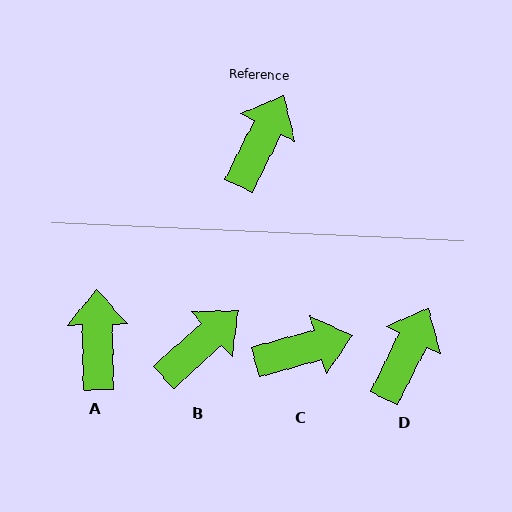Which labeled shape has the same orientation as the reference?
D.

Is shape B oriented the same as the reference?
No, it is off by about 22 degrees.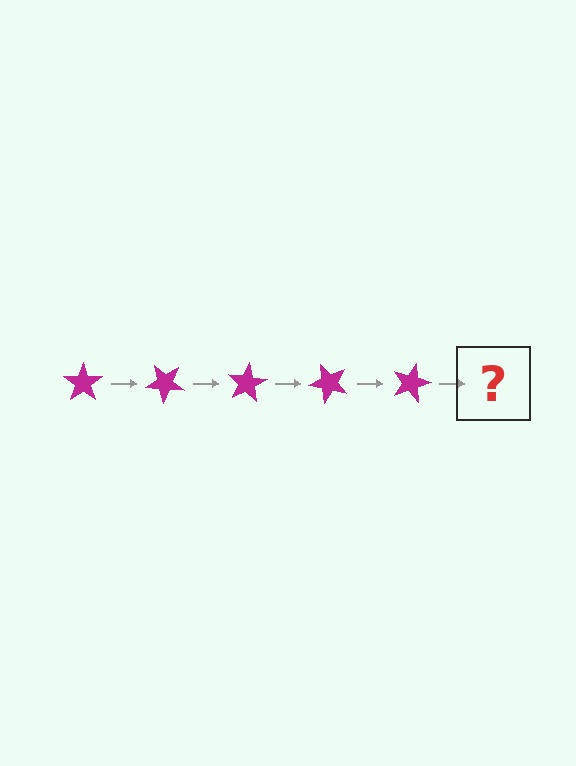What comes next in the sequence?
The next element should be a magenta star rotated 200 degrees.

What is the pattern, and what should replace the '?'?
The pattern is that the star rotates 40 degrees each step. The '?' should be a magenta star rotated 200 degrees.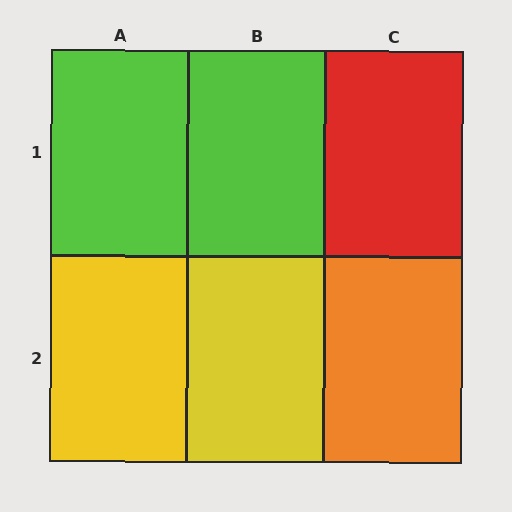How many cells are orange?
1 cell is orange.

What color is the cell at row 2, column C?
Orange.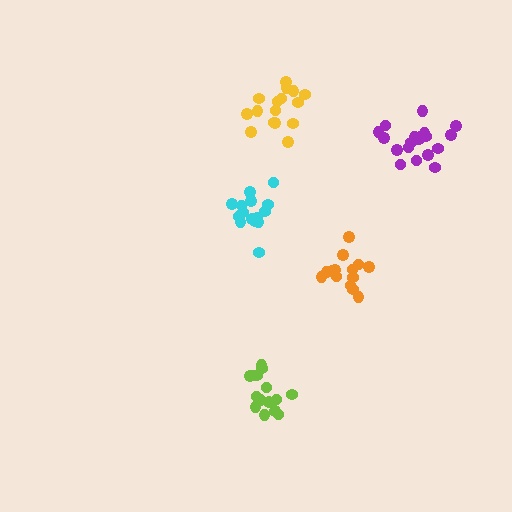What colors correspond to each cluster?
The clusters are colored: cyan, lime, orange, purple, yellow.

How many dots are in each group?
Group 1: 15 dots, Group 2: 15 dots, Group 3: 14 dots, Group 4: 20 dots, Group 5: 16 dots (80 total).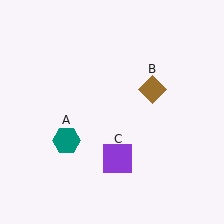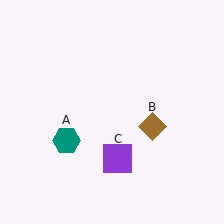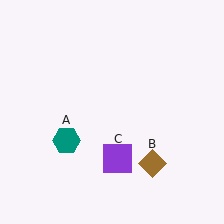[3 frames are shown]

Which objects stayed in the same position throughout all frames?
Teal hexagon (object A) and purple square (object C) remained stationary.